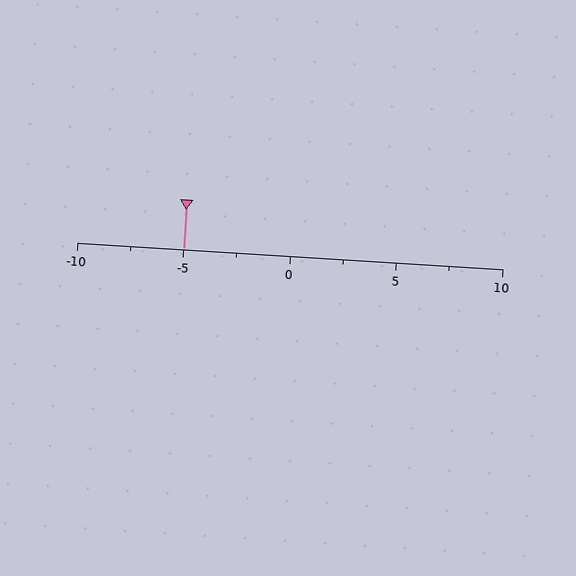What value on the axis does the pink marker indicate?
The marker indicates approximately -5.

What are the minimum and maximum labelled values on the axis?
The axis runs from -10 to 10.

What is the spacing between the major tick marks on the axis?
The major ticks are spaced 5 apart.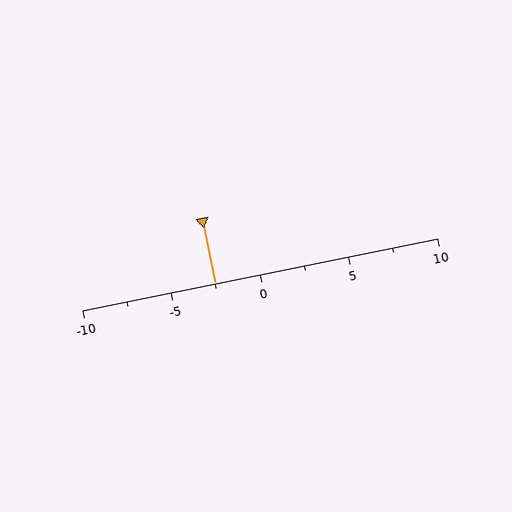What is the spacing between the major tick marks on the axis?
The major ticks are spaced 5 apart.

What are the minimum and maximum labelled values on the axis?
The axis runs from -10 to 10.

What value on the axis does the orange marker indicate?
The marker indicates approximately -2.5.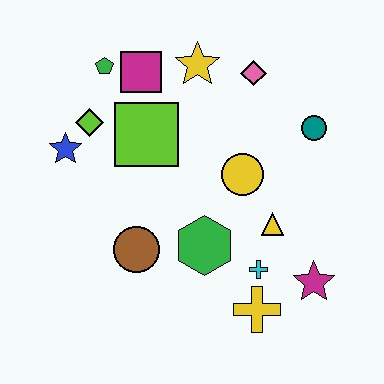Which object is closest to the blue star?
The lime diamond is closest to the blue star.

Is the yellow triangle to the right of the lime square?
Yes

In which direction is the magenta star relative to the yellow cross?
The magenta star is to the right of the yellow cross.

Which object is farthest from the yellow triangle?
The green pentagon is farthest from the yellow triangle.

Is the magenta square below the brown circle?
No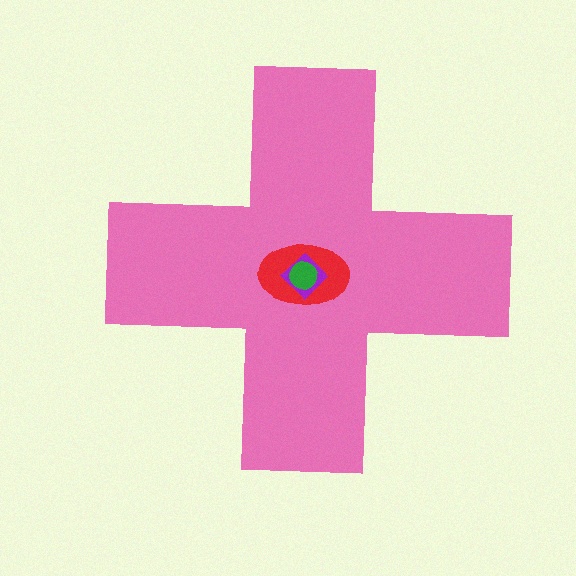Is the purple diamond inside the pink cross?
Yes.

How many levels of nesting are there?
4.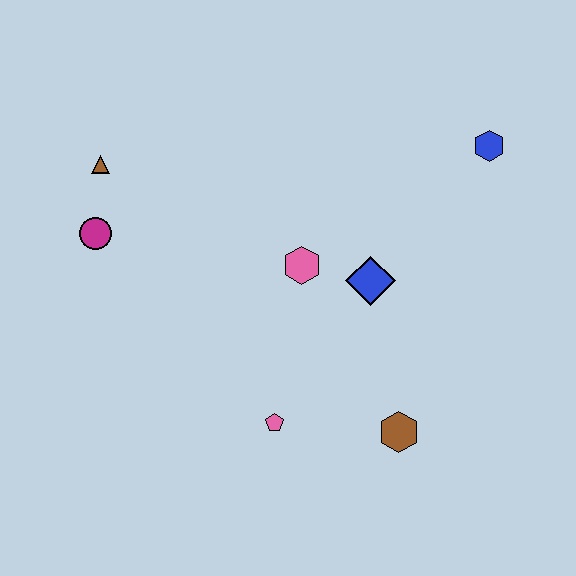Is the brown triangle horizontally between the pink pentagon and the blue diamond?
No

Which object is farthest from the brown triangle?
The brown hexagon is farthest from the brown triangle.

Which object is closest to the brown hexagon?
The pink pentagon is closest to the brown hexagon.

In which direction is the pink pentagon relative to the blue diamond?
The pink pentagon is below the blue diamond.